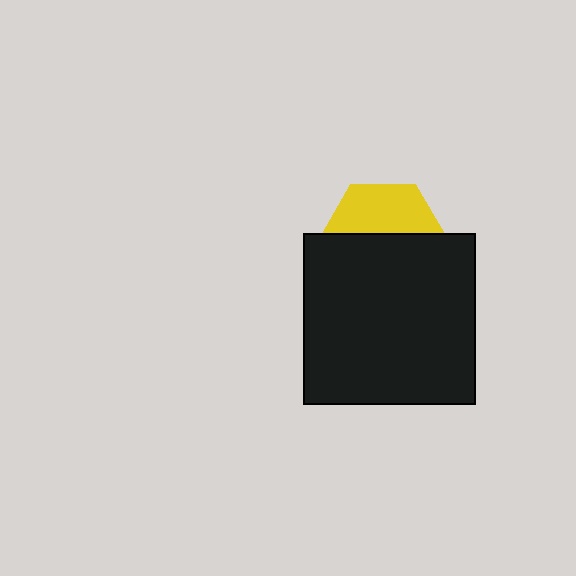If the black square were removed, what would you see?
You would see the complete yellow hexagon.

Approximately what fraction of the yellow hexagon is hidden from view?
Roughly 58% of the yellow hexagon is hidden behind the black square.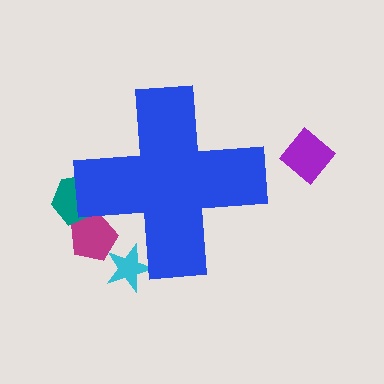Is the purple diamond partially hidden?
No, the purple diamond is fully visible.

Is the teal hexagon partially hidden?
Yes, the teal hexagon is partially hidden behind the blue cross.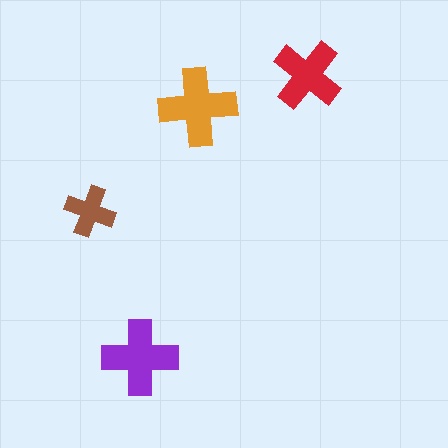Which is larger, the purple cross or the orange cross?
The orange one.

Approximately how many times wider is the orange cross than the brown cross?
About 1.5 times wider.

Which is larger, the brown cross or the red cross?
The red one.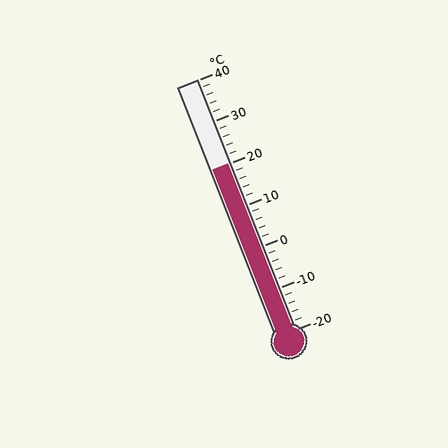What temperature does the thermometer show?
The thermometer shows approximately 20°C.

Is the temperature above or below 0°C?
The temperature is above 0°C.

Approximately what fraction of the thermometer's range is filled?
The thermometer is filled to approximately 65% of its range.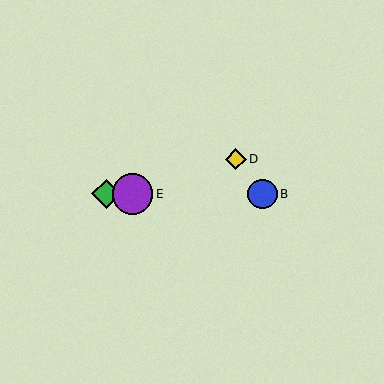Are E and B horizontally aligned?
Yes, both are at y≈194.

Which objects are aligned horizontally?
Objects A, B, C, E are aligned horizontally.